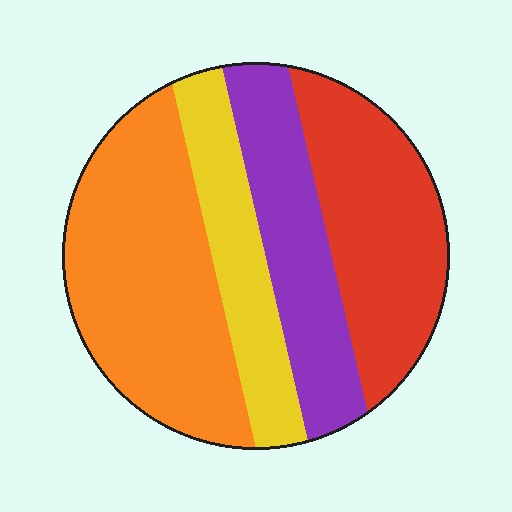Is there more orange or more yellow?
Orange.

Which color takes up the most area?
Orange, at roughly 35%.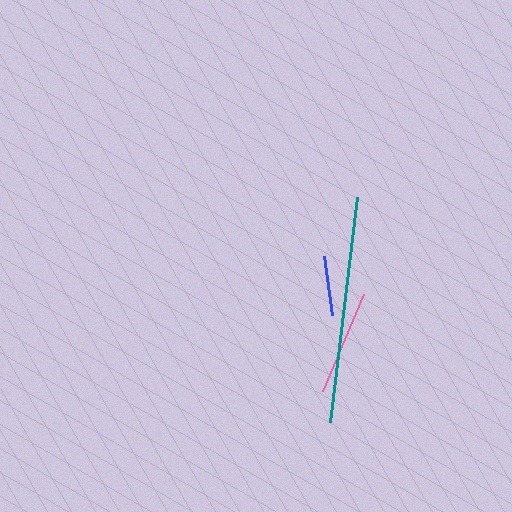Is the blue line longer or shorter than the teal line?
The teal line is longer than the blue line.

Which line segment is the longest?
The teal line is the longest at approximately 227 pixels.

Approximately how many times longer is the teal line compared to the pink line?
The teal line is approximately 2.2 times the length of the pink line.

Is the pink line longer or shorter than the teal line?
The teal line is longer than the pink line.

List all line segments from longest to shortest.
From longest to shortest: teal, pink, blue.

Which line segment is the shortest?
The blue line is the shortest at approximately 60 pixels.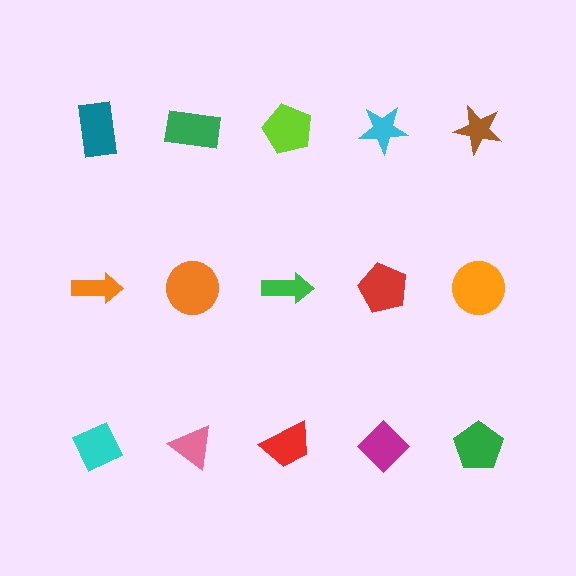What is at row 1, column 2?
A green rectangle.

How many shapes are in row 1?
5 shapes.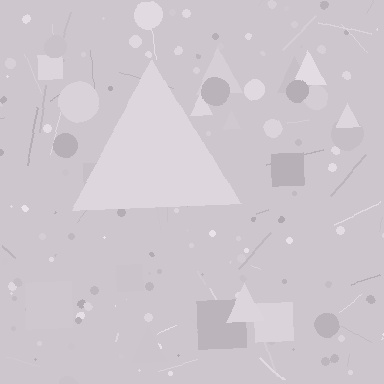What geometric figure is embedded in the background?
A triangle is embedded in the background.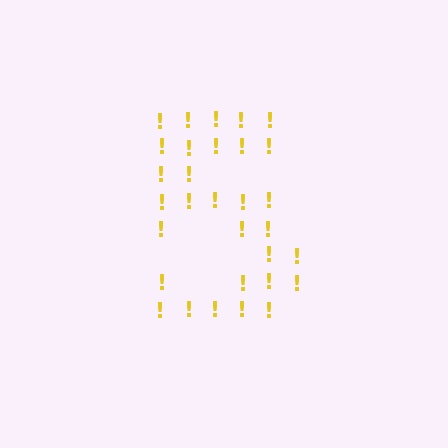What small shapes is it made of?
It is made of small exclamation marks.